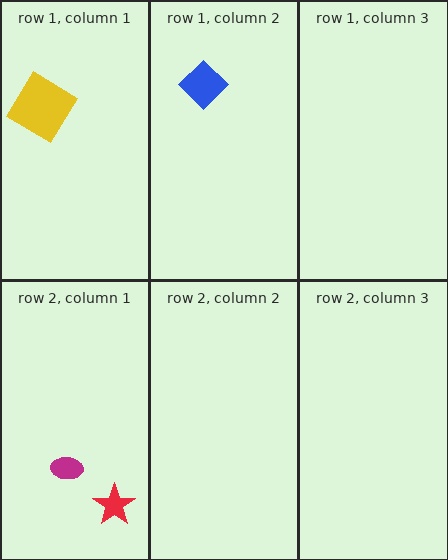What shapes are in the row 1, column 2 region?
The blue diamond.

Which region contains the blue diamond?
The row 1, column 2 region.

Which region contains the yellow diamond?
The row 1, column 1 region.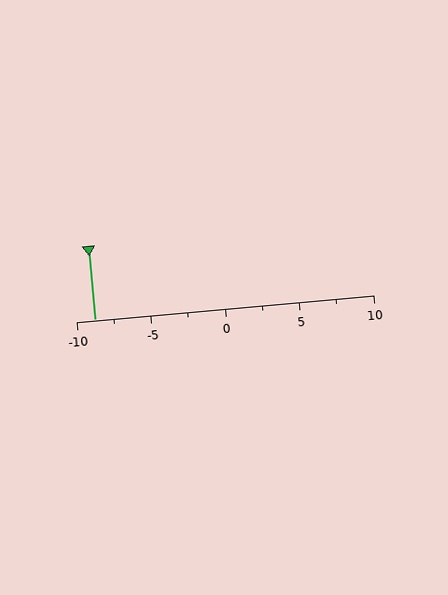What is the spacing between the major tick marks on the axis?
The major ticks are spaced 5 apart.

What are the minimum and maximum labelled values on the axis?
The axis runs from -10 to 10.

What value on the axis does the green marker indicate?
The marker indicates approximately -8.8.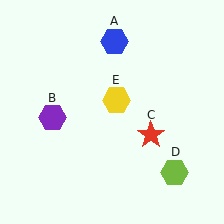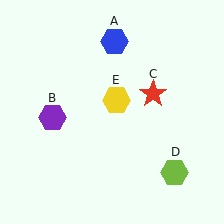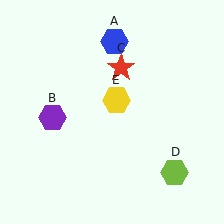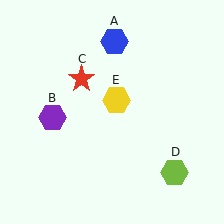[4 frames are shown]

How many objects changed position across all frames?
1 object changed position: red star (object C).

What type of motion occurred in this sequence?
The red star (object C) rotated counterclockwise around the center of the scene.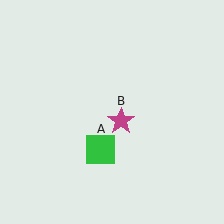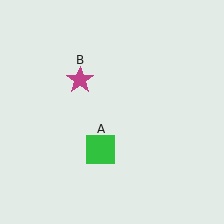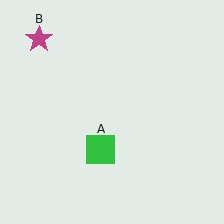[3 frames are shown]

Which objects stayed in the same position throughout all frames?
Green square (object A) remained stationary.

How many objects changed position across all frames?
1 object changed position: magenta star (object B).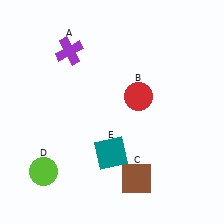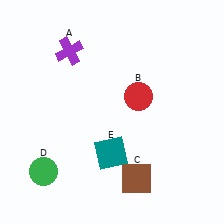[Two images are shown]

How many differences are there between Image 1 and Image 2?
There is 1 difference between the two images.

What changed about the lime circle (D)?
In Image 1, D is lime. In Image 2, it changed to green.